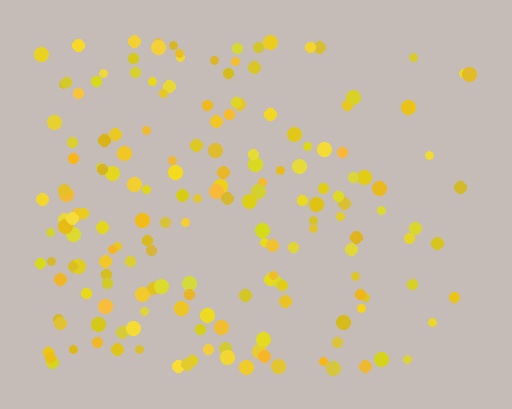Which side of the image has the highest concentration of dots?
The left.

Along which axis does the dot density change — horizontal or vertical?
Horizontal.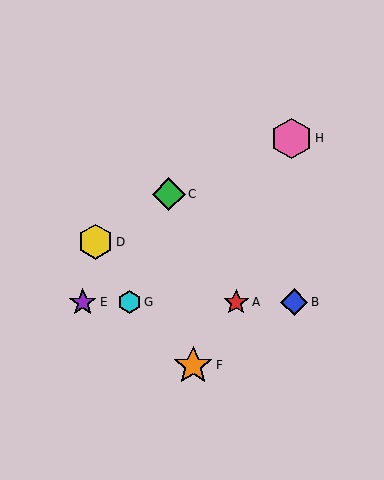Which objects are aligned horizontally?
Objects A, B, E, G are aligned horizontally.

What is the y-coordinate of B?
Object B is at y≈302.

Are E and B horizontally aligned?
Yes, both are at y≈302.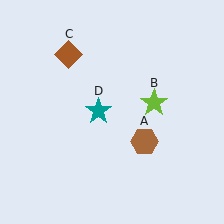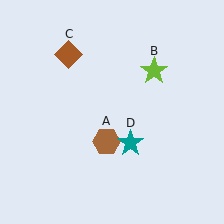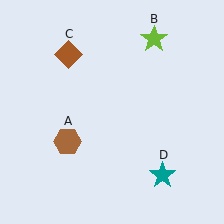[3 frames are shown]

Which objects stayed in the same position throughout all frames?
Brown diamond (object C) remained stationary.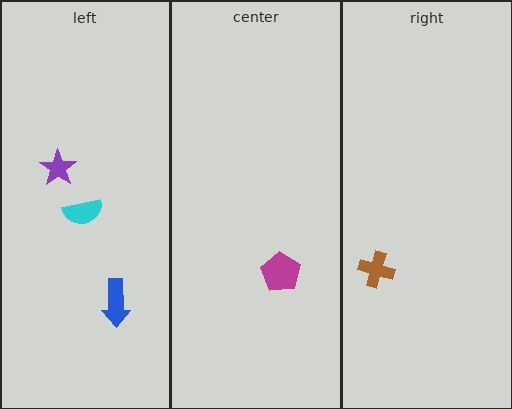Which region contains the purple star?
The left region.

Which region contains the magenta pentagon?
The center region.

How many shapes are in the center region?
1.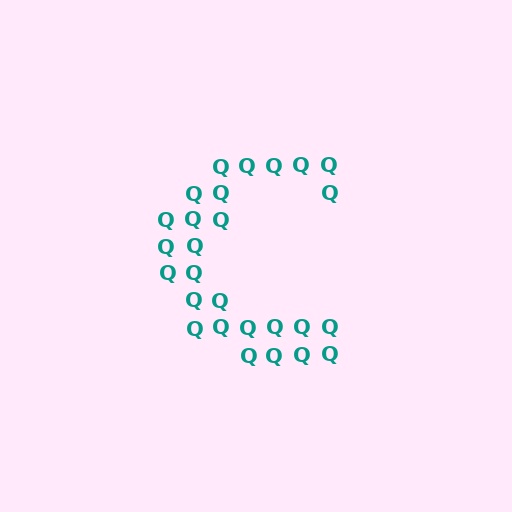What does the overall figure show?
The overall figure shows the letter C.